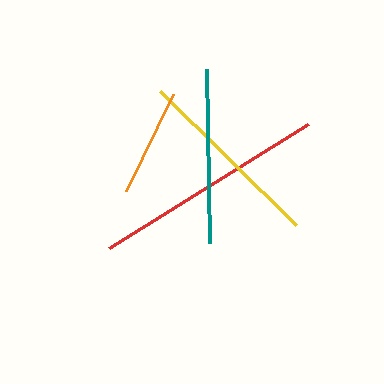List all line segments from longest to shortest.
From longest to shortest: red, yellow, teal, orange.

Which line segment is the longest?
The red line is the longest at approximately 234 pixels.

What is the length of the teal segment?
The teal segment is approximately 174 pixels long.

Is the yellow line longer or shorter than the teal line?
The yellow line is longer than the teal line.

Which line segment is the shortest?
The orange line is the shortest at approximately 108 pixels.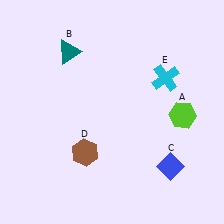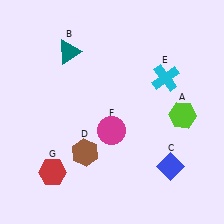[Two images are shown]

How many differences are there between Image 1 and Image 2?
There are 2 differences between the two images.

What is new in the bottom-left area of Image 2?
A magenta circle (F) was added in the bottom-left area of Image 2.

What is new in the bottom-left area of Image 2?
A red hexagon (G) was added in the bottom-left area of Image 2.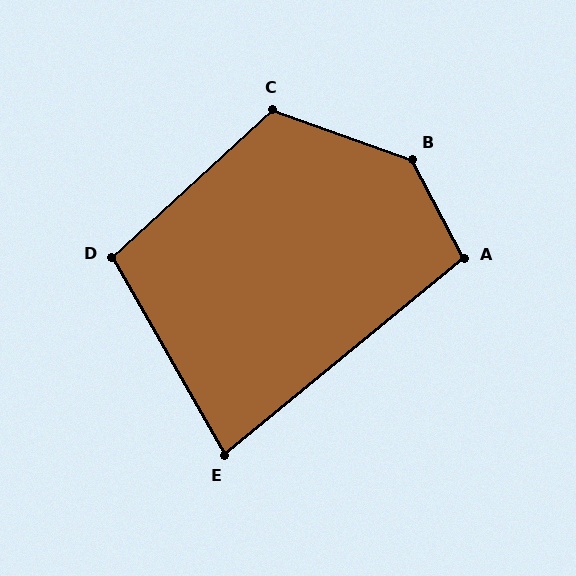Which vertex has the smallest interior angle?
E, at approximately 80 degrees.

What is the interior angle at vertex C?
Approximately 118 degrees (obtuse).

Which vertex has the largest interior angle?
B, at approximately 137 degrees.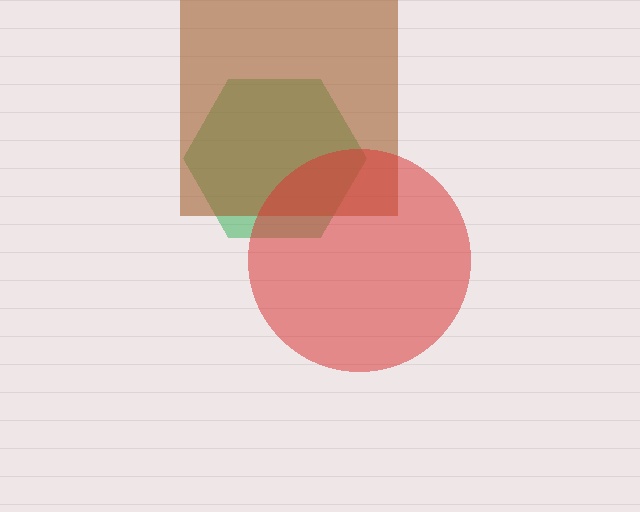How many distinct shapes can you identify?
There are 3 distinct shapes: a green hexagon, a brown square, a red circle.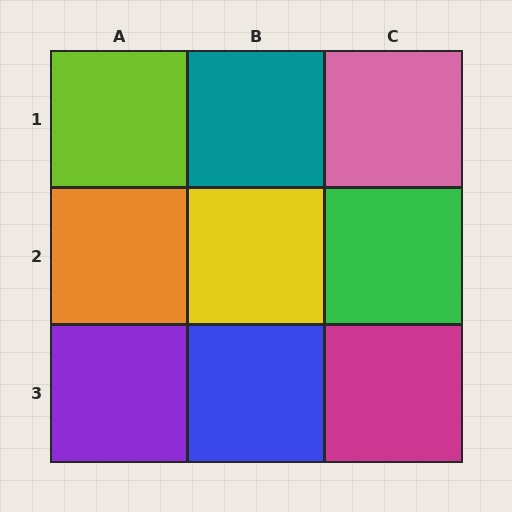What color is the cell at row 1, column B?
Teal.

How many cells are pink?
1 cell is pink.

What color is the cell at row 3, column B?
Blue.